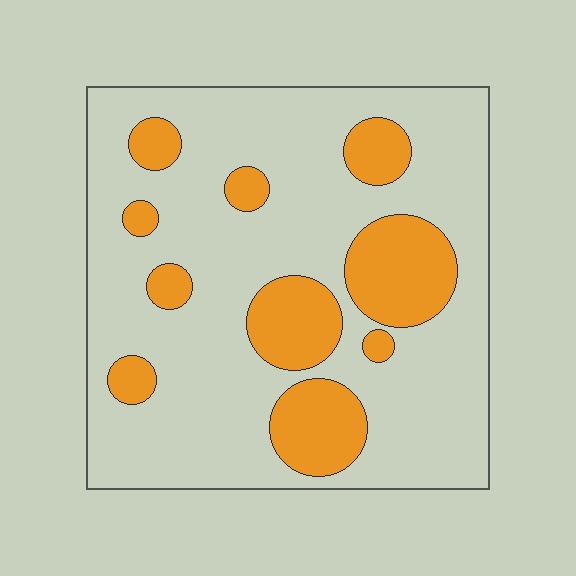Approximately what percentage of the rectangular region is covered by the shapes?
Approximately 25%.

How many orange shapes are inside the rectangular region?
10.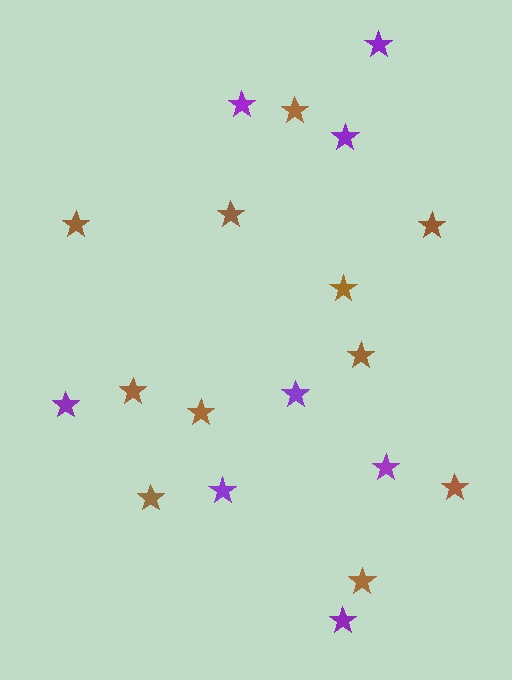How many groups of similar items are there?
There are 2 groups: one group of purple stars (8) and one group of brown stars (11).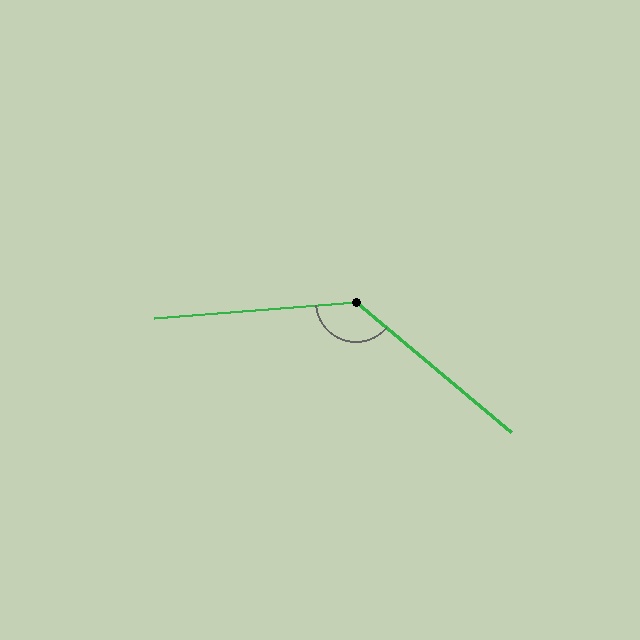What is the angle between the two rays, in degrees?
Approximately 135 degrees.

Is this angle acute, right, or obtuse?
It is obtuse.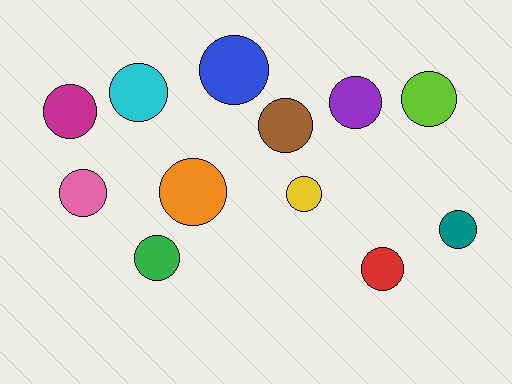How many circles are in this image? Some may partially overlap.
There are 12 circles.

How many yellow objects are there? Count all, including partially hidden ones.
There is 1 yellow object.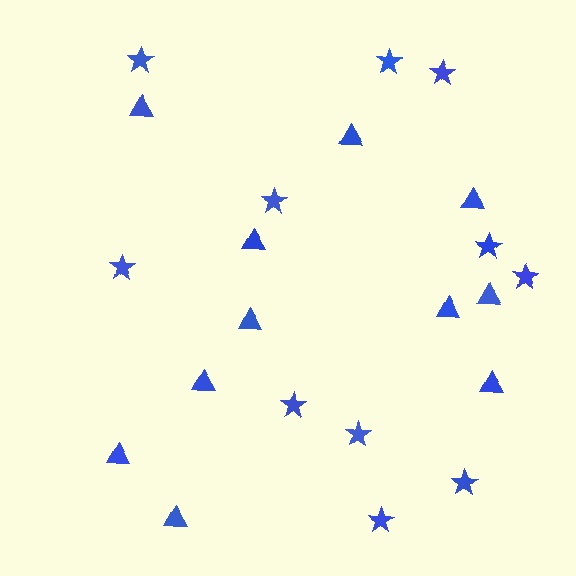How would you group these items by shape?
There are 2 groups: one group of stars (11) and one group of triangles (11).